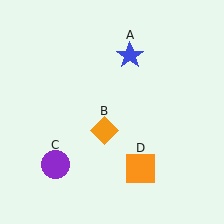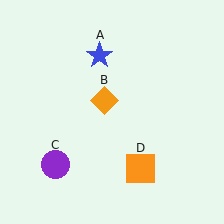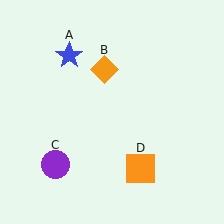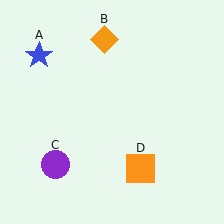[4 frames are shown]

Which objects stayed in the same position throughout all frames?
Purple circle (object C) and orange square (object D) remained stationary.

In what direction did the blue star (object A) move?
The blue star (object A) moved left.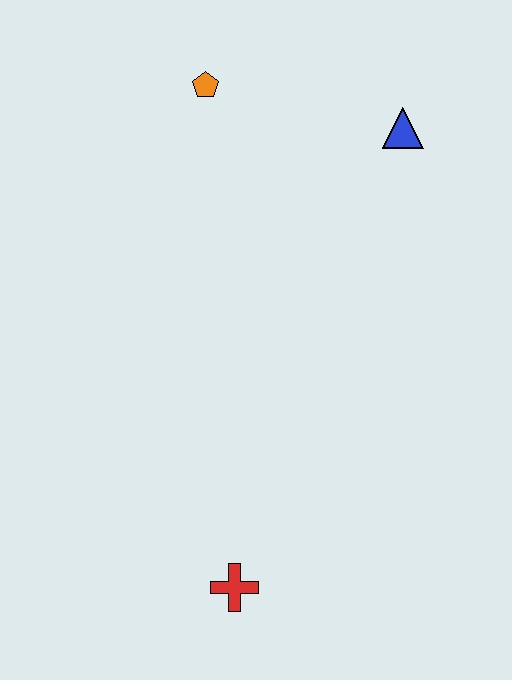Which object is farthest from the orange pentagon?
The red cross is farthest from the orange pentagon.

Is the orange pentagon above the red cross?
Yes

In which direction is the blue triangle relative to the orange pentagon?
The blue triangle is to the right of the orange pentagon.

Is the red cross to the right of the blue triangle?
No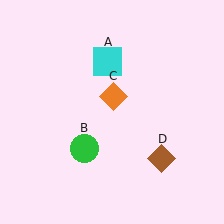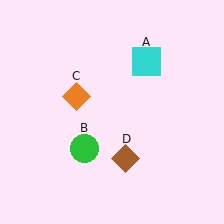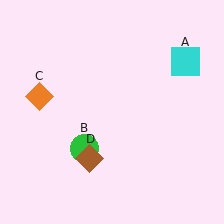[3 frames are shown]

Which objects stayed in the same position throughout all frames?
Green circle (object B) remained stationary.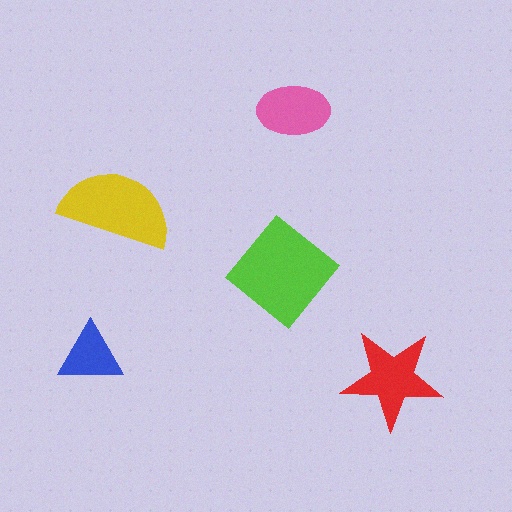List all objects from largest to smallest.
The lime diamond, the yellow semicircle, the red star, the pink ellipse, the blue triangle.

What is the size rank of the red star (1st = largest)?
3rd.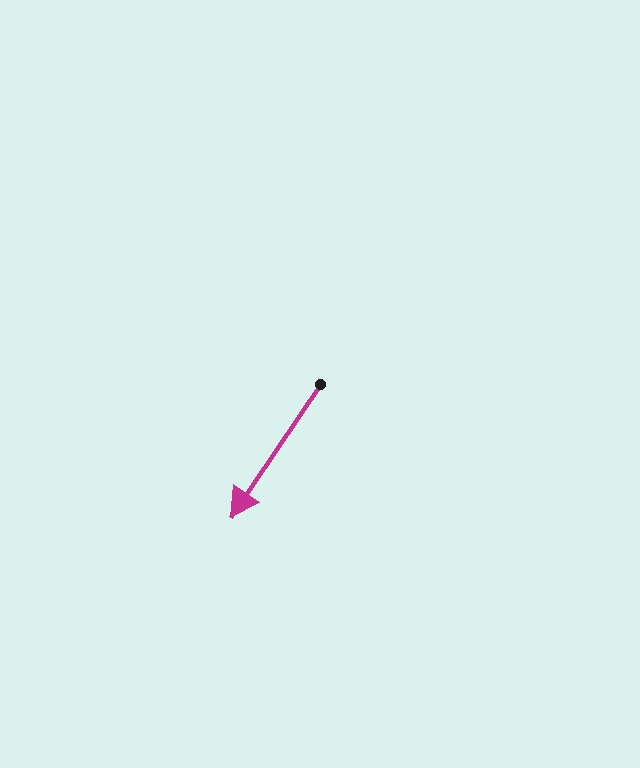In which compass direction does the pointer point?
Southwest.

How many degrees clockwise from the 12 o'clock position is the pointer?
Approximately 214 degrees.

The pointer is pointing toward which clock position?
Roughly 7 o'clock.